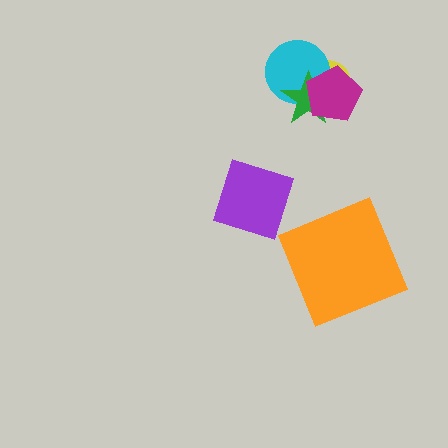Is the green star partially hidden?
Yes, it is partially covered by another shape.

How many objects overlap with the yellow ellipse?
3 objects overlap with the yellow ellipse.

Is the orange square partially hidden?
No, no other shape covers it.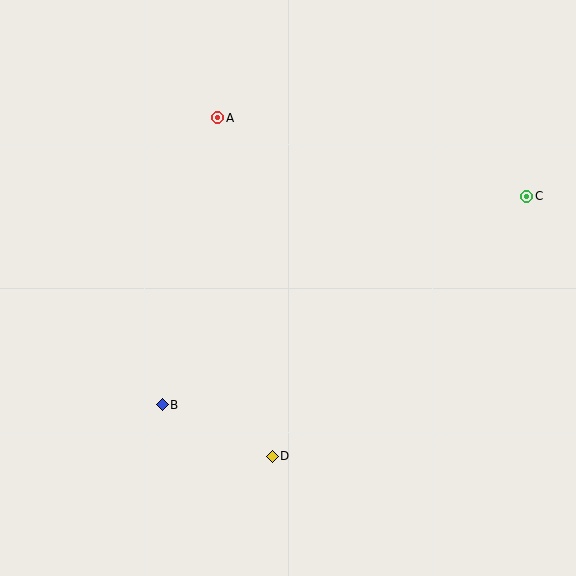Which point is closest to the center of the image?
Point D at (272, 456) is closest to the center.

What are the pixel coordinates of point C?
Point C is at (527, 196).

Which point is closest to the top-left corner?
Point A is closest to the top-left corner.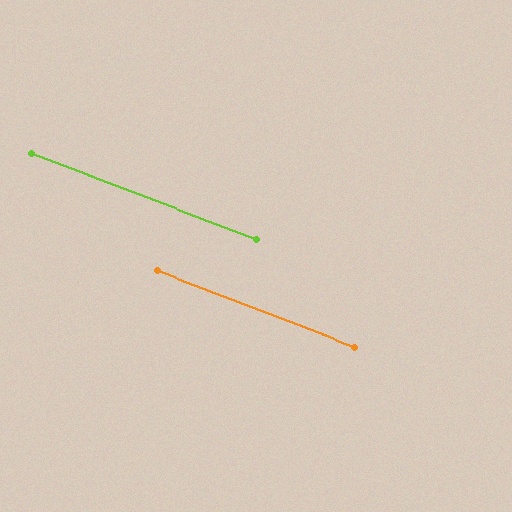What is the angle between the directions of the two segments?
Approximately 0 degrees.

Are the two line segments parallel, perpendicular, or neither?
Parallel — their directions differ by only 0.0°.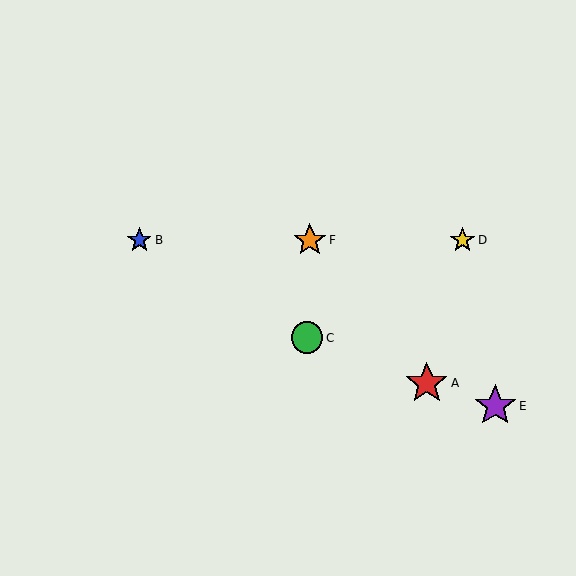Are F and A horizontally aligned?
No, F is at y≈240 and A is at y≈383.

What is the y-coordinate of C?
Object C is at y≈338.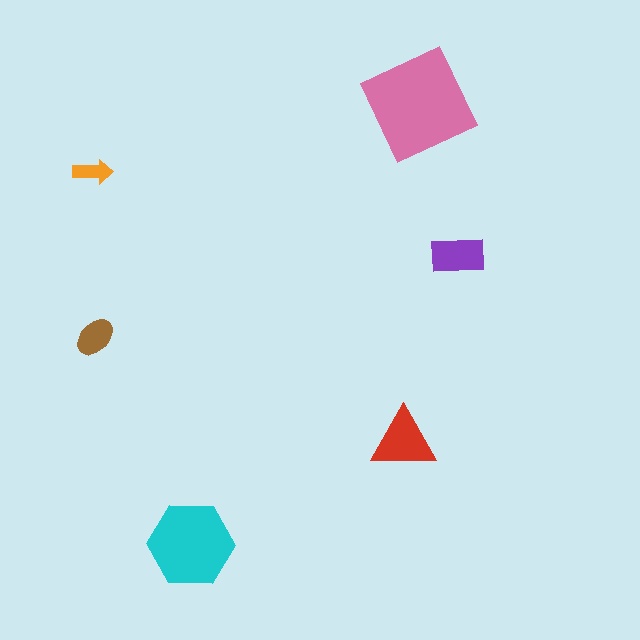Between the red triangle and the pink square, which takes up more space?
The pink square.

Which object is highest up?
The pink square is topmost.